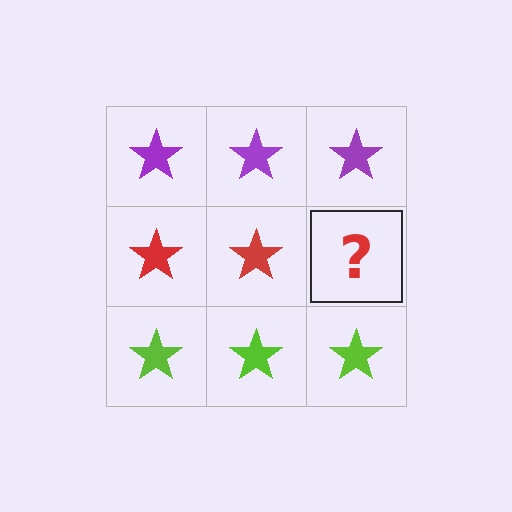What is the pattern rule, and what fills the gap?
The rule is that each row has a consistent color. The gap should be filled with a red star.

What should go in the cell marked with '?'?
The missing cell should contain a red star.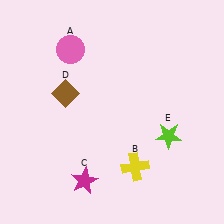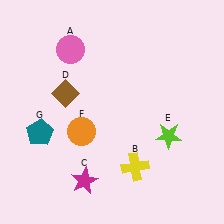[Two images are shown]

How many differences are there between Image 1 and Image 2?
There are 2 differences between the two images.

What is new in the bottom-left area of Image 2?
An orange circle (F) was added in the bottom-left area of Image 2.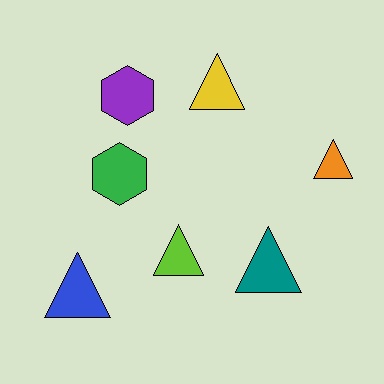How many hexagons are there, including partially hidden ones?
There are 2 hexagons.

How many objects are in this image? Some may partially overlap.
There are 7 objects.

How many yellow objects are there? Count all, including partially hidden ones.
There is 1 yellow object.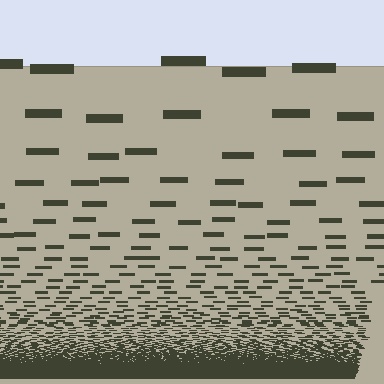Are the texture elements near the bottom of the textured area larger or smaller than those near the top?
Smaller. The gradient is inverted — elements near the bottom are smaller and denser.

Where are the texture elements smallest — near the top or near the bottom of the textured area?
Near the bottom.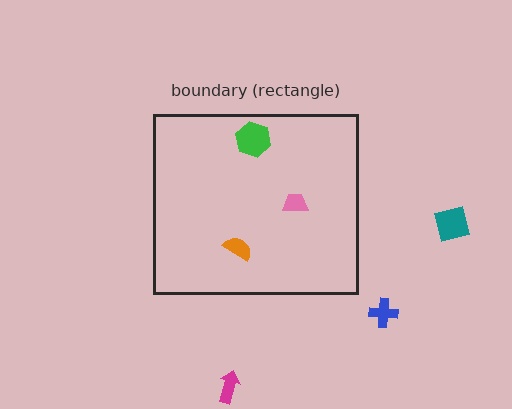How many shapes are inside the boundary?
3 inside, 3 outside.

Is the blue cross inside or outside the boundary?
Outside.